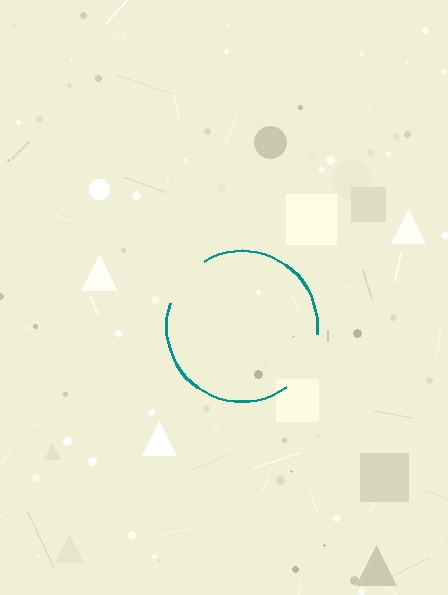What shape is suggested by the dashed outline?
The dashed outline suggests a circle.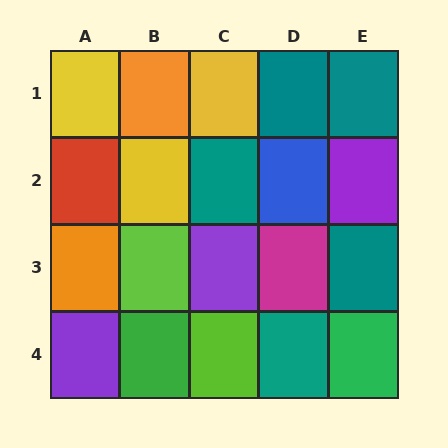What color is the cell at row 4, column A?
Purple.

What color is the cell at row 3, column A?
Orange.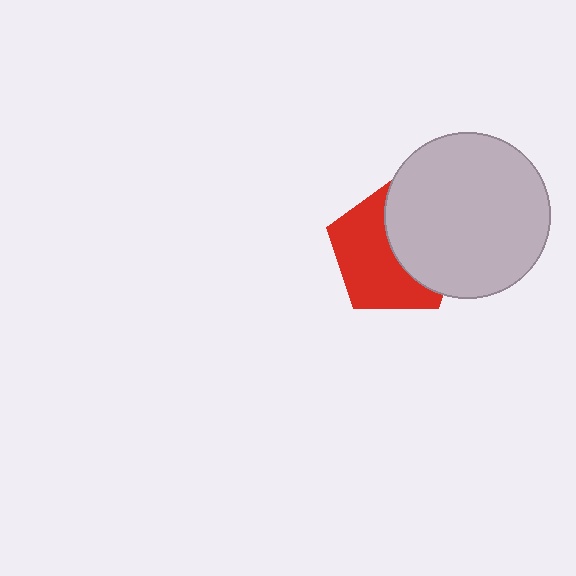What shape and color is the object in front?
The object in front is a light gray circle.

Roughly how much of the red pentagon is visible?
About half of it is visible (roughly 55%).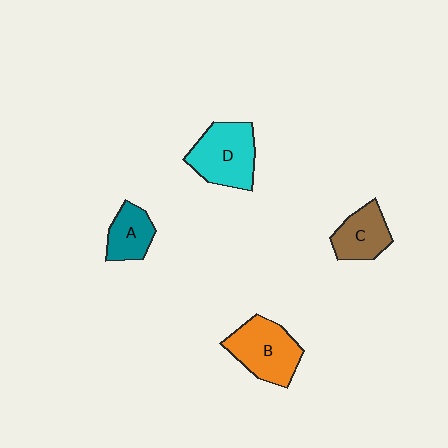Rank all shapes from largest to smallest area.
From largest to smallest: D (cyan), B (orange), C (brown), A (teal).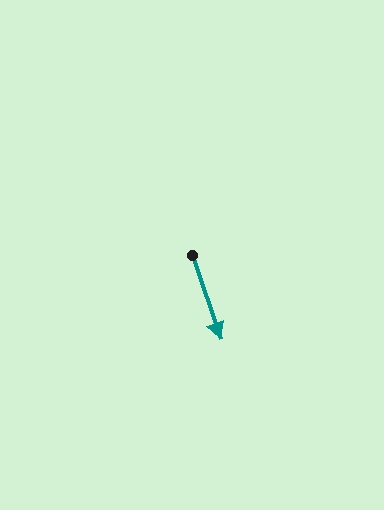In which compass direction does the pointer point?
South.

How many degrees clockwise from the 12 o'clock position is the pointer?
Approximately 161 degrees.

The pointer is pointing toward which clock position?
Roughly 5 o'clock.